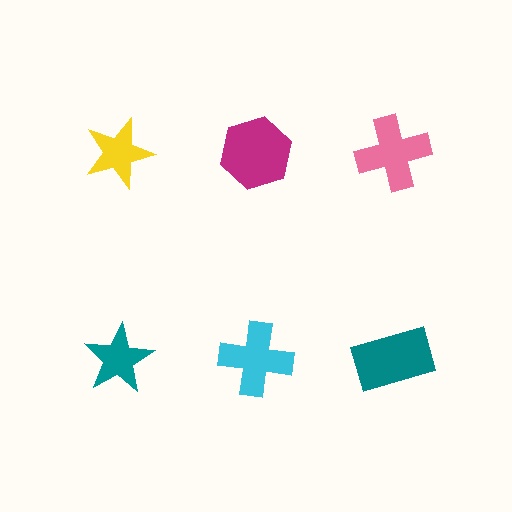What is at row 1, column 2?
A magenta hexagon.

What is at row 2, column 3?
A teal rectangle.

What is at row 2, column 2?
A cyan cross.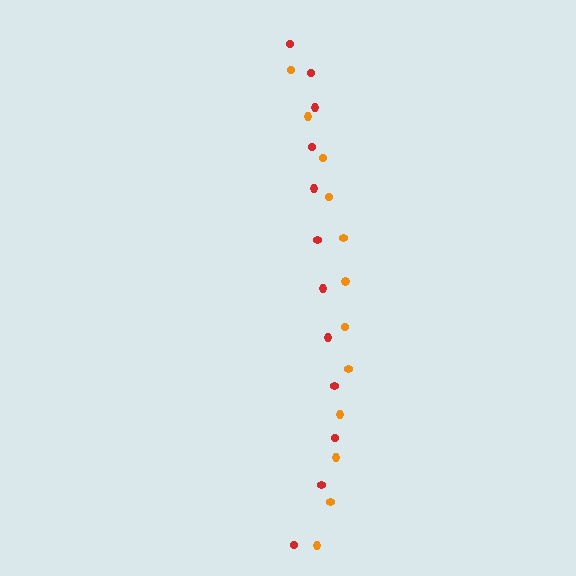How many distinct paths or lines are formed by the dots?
There are 2 distinct paths.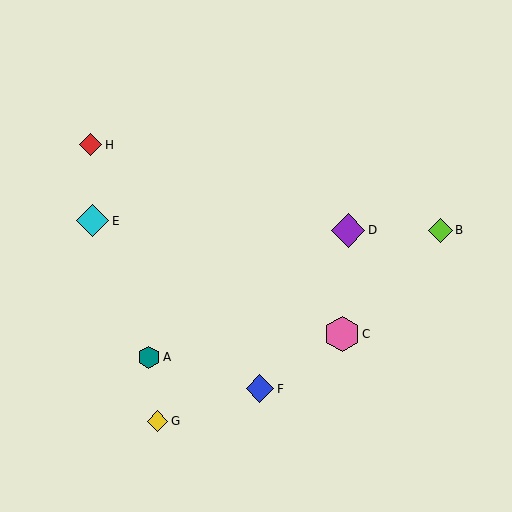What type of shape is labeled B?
Shape B is a lime diamond.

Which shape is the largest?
The pink hexagon (labeled C) is the largest.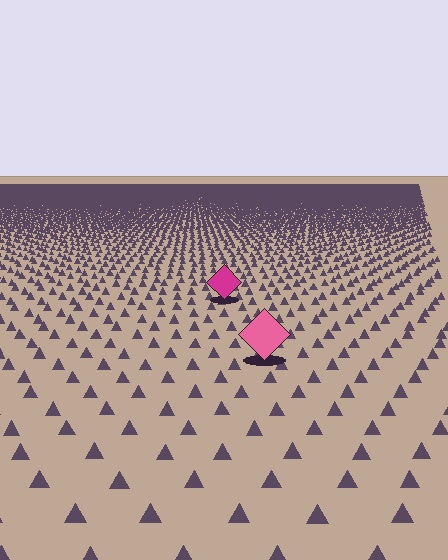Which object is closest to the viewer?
The pink diamond is closest. The texture marks near it are larger and more spread out.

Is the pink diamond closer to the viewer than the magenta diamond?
Yes. The pink diamond is closer — you can tell from the texture gradient: the ground texture is coarser near it.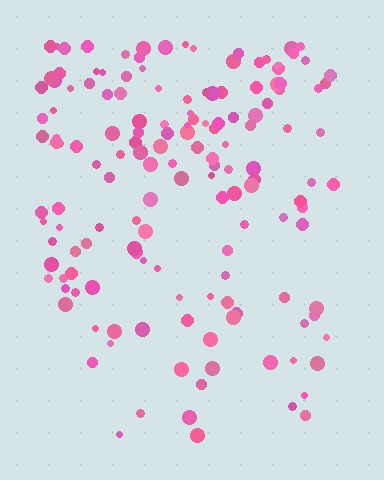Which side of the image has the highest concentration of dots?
The top.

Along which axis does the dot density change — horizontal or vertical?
Vertical.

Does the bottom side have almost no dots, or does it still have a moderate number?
Still a moderate number, just noticeably fewer than the top.